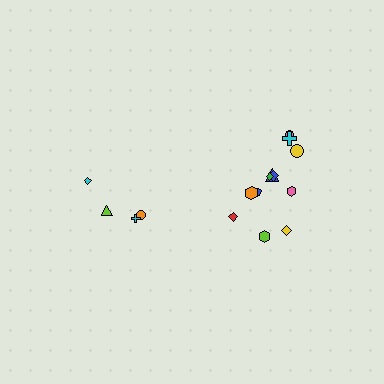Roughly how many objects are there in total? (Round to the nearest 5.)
Roughly 15 objects in total.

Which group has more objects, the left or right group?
The right group.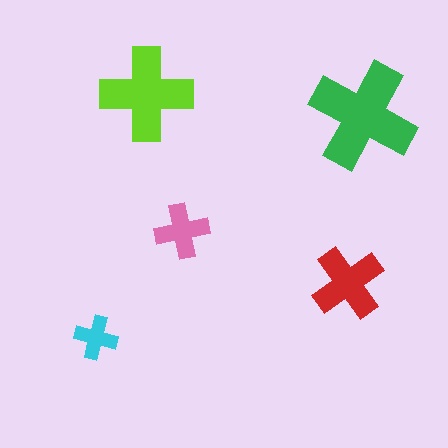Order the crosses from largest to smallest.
the green one, the lime one, the red one, the pink one, the cyan one.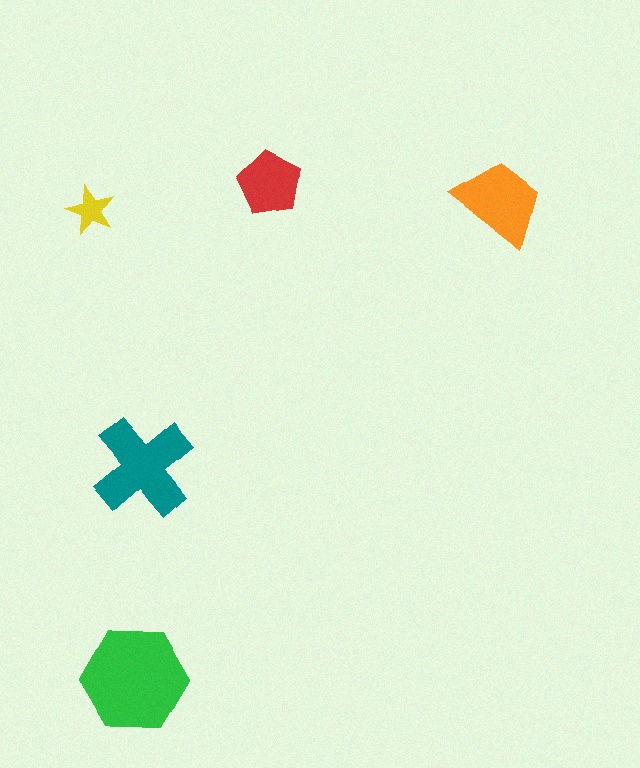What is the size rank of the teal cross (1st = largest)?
2nd.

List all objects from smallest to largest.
The yellow star, the red pentagon, the orange trapezoid, the teal cross, the green hexagon.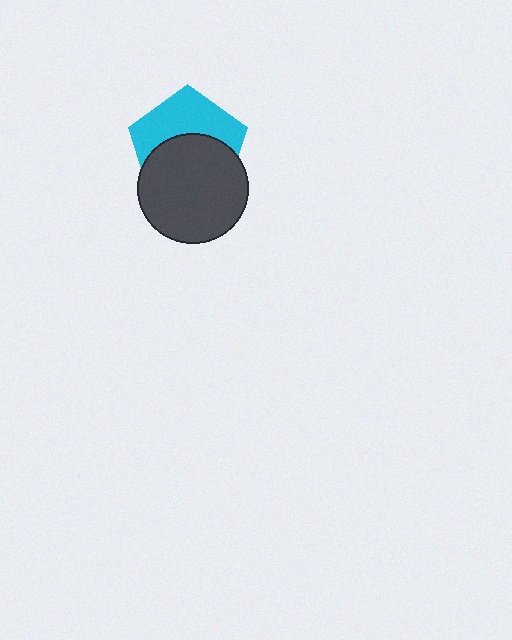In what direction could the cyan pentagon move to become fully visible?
The cyan pentagon could move up. That would shift it out from behind the dark gray circle entirely.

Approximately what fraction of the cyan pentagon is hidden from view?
Roughly 54% of the cyan pentagon is hidden behind the dark gray circle.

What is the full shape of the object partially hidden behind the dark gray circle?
The partially hidden object is a cyan pentagon.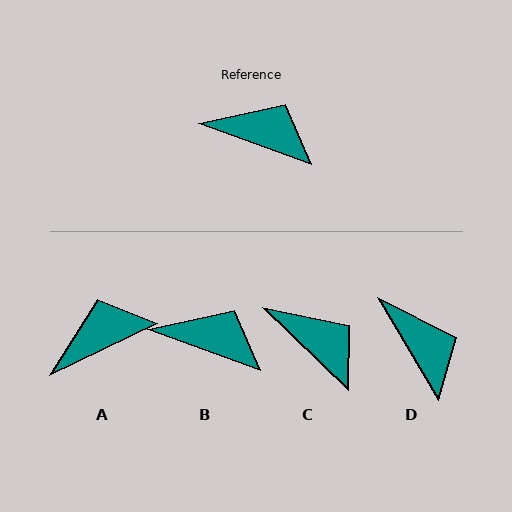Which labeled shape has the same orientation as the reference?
B.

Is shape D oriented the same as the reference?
No, it is off by about 40 degrees.